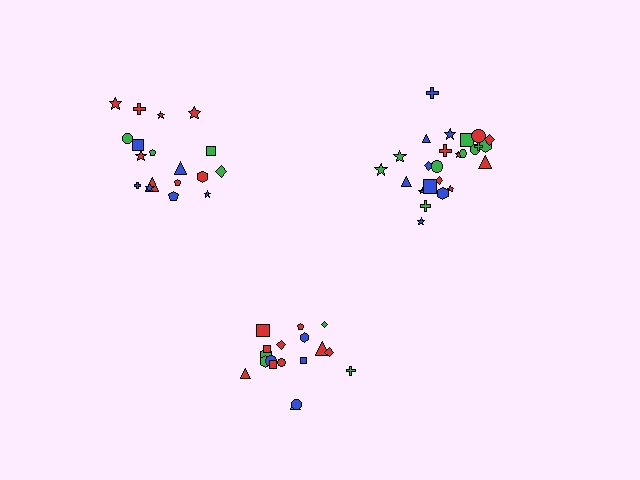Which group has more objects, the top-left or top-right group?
The top-right group.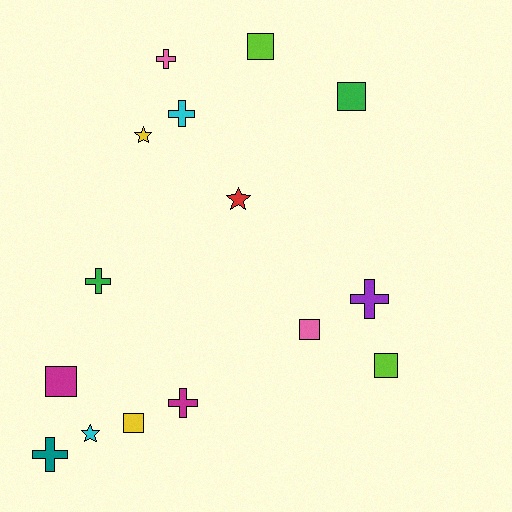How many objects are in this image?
There are 15 objects.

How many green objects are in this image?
There are 2 green objects.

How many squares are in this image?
There are 6 squares.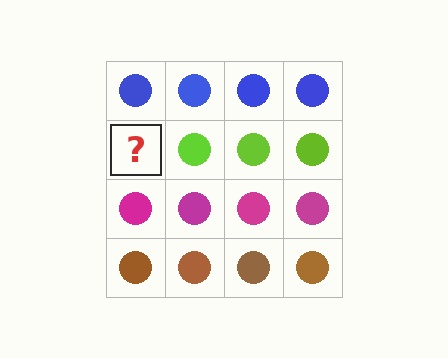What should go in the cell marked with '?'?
The missing cell should contain a lime circle.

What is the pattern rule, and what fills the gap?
The rule is that each row has a consistent color. The gap should be filled with a lime circle.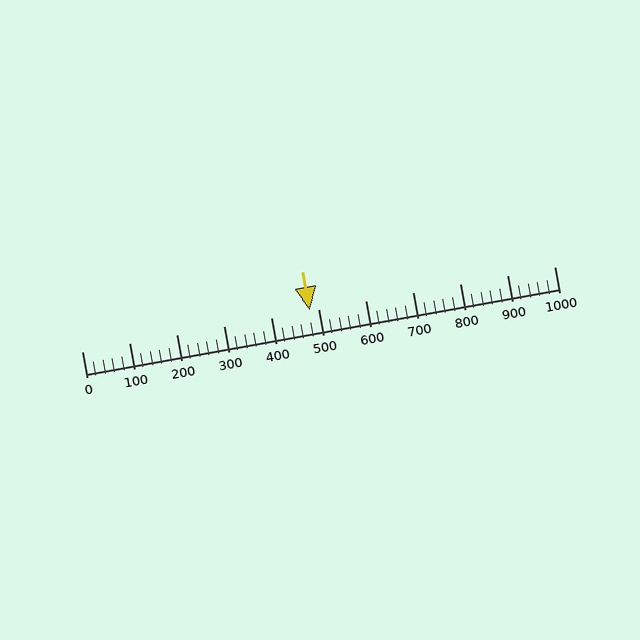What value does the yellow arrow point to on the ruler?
The yellow arrow points to approximately 482.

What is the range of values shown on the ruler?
The ruler shows values from 0 to 1000.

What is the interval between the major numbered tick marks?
The major tick marks are spaced 100 units apart.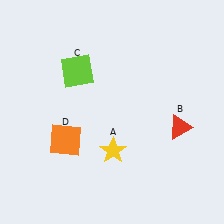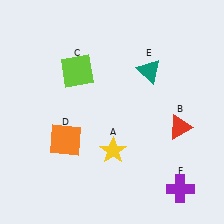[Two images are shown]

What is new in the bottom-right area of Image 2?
A purple cross (F) was added in the bottom-right area of Image 2.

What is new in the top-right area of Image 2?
A teal triangle (E) was added in the top-right area of Image 2.